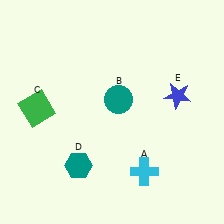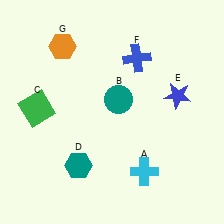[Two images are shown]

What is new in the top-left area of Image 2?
An orange hexagon (G) was added in the top-left area of Image 2.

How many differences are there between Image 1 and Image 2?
There are 2 differences between the two images.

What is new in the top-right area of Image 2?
A blue cross (F) was added in the top-right area of Image 2.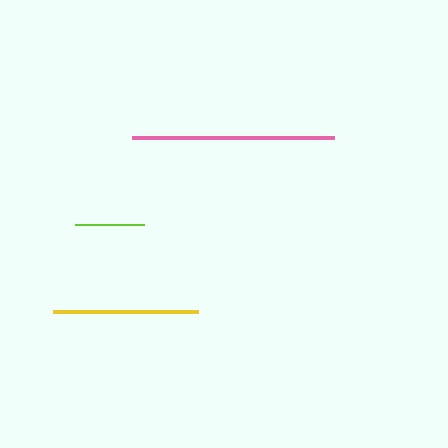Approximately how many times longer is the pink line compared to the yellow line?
The pink line is approximately 1.4 times the length of the yellow line.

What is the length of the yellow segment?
The yellow segment is approximately 145 pixels long.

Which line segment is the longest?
The pink line is the longest at approximately 202 pixels.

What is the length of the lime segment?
The lime segment is approximately 69 pixels long.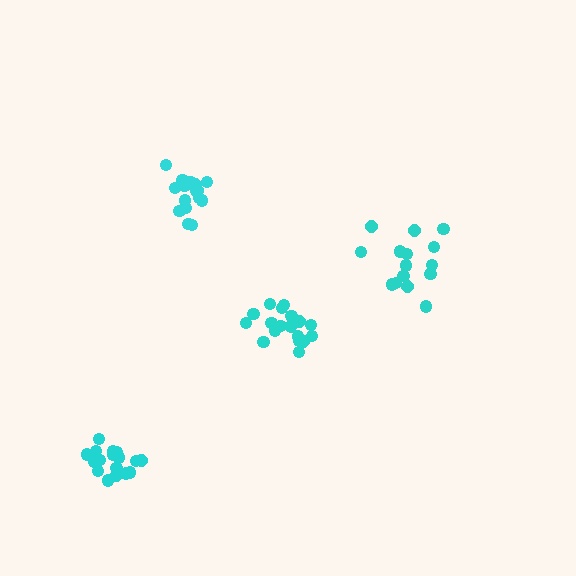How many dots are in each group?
Group 1: 18 dots, Group 2: 16 dots, Group 3: 15 dots, Group 4: 17 dots (66 total).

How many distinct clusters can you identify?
There are 4 distinct clusters.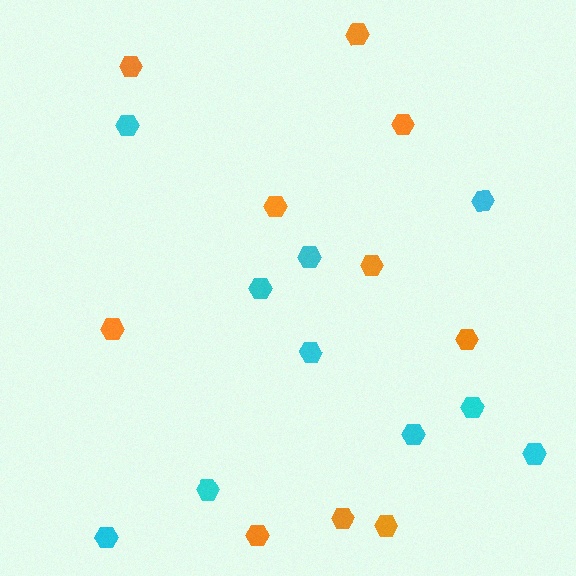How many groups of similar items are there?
There are 2 groups: one group of orange hexagons (10) and one group of cyan hexagons (10).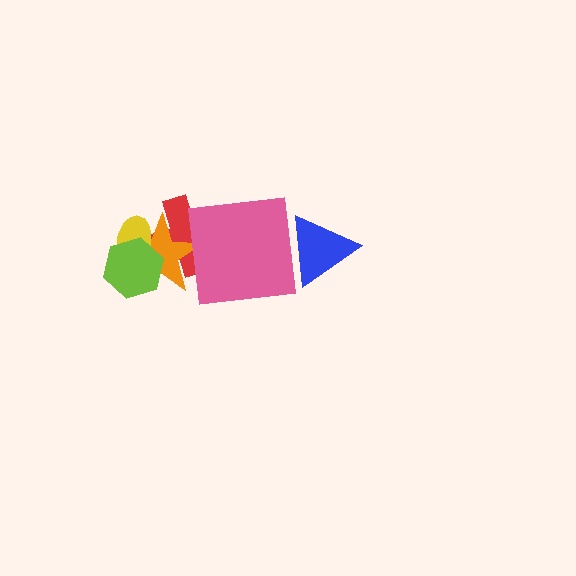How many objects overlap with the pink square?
3 objects overlap with the pink square.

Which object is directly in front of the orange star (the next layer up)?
The yellow ellipse is directly in front of the orange star.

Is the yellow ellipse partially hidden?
Yes, it is partially covered by another shape.